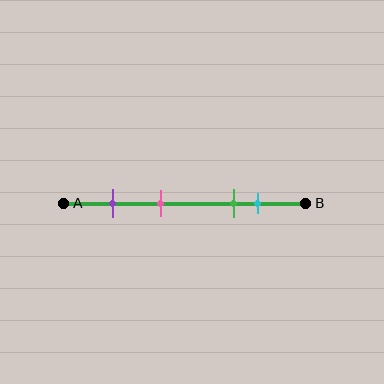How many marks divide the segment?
There are 4 marks dividing the segment.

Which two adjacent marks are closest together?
The green and cyan marks are the closest adjacent pair.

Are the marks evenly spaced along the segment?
No, the marks are not evenly spaced.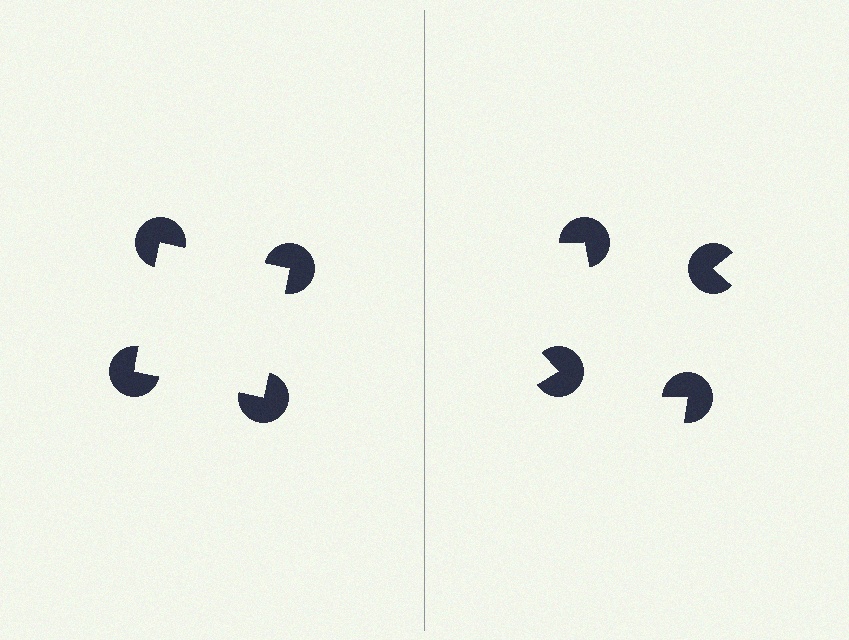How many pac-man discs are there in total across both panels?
8 — 4 on each side.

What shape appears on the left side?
An illusory square.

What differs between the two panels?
The pac-man discs are positioned identically on both sides; only the wedge orientations differ. On the left they align to a square; on the right they are misaligned.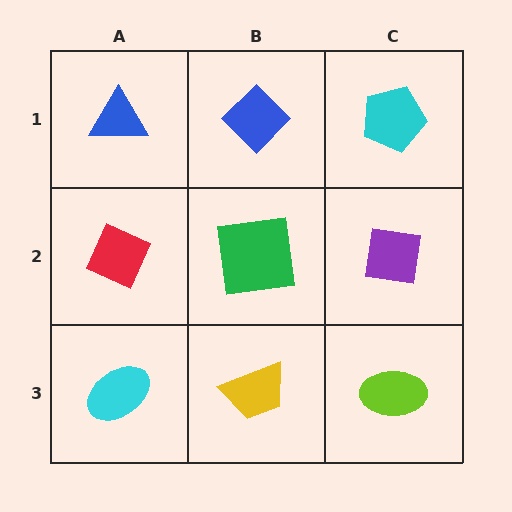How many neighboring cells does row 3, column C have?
2.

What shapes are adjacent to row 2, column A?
A blue triangle (row 1, column A), a cyan ellipse (row 3, column A), a green square (row 2, column B).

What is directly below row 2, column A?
A cyan ellipse.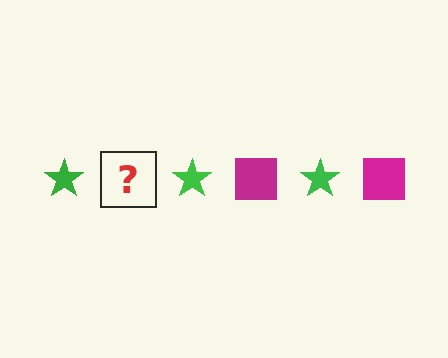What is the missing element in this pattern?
The missing element is a magenta square.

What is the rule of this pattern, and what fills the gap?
The rule is that the pattern alternates between green star and magenta square. The gap should be filled with a magenta square.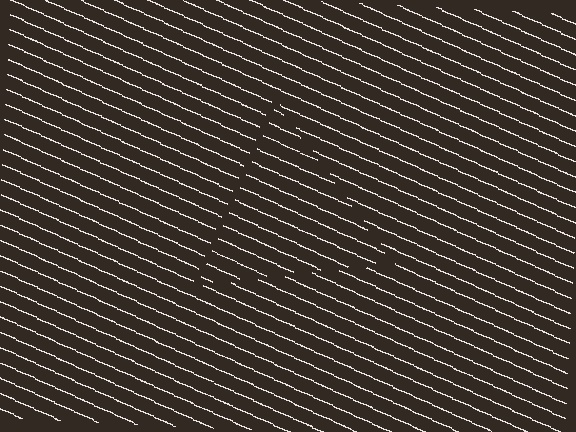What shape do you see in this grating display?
An illusory triangle. The interior of the shape contains the same grating, shifted by half a period — the contour is defined by the phase discontinuity where line-ends from the inner and outer gratings abut.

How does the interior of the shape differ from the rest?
The interior of the shape contains the same grating, shifted by half a period — the contour is defined by the phase discontinuity where line-ends from the inner and outer gratings abut.